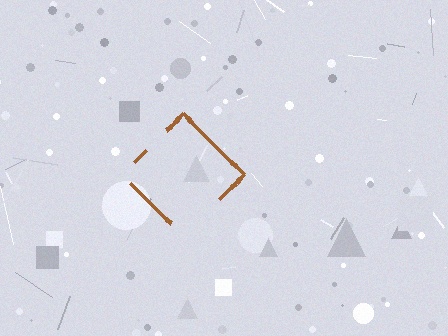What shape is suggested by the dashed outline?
The dashed outline suggests a diamond.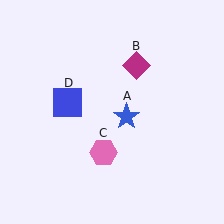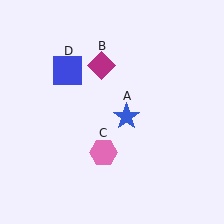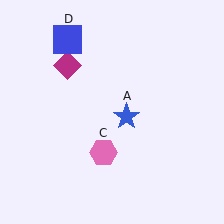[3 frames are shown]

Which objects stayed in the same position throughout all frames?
Blue star (object A) and pink hexagon (object C) remained stationary.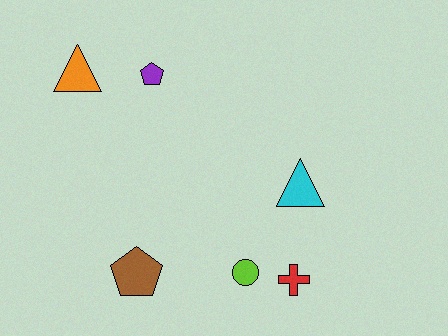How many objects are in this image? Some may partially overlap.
There are 6 objects.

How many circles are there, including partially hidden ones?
There is 1 circle.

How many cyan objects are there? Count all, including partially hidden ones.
There is 1 cyan object.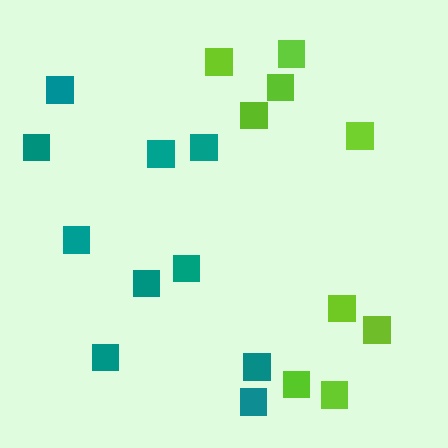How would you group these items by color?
There are 2 groups: one group of teal squares (10) and one group of lime squares (9).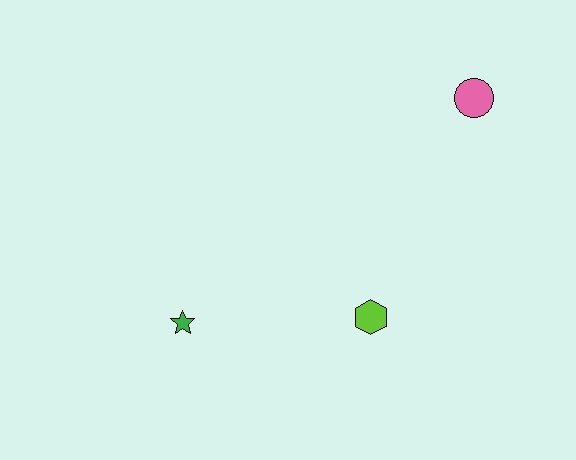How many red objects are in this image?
There are no red objects.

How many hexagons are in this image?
There is 1 hexagon.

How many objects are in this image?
There are 3 objects.